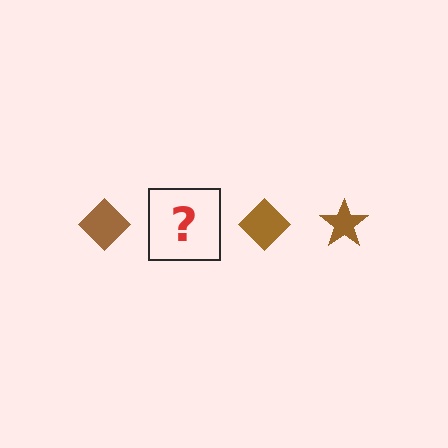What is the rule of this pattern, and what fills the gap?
The rule is that the pattern cycles through diamond, star shapes in brown. The gap should be filled with a brown star.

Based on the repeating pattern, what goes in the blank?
The blank should be a brown star.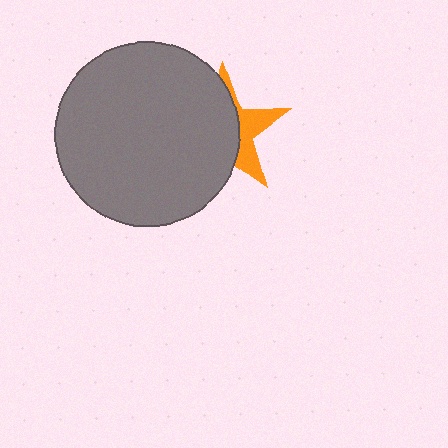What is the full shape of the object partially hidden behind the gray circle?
The partially hidden object is an orange star.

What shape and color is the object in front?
The object in front is a gray circle.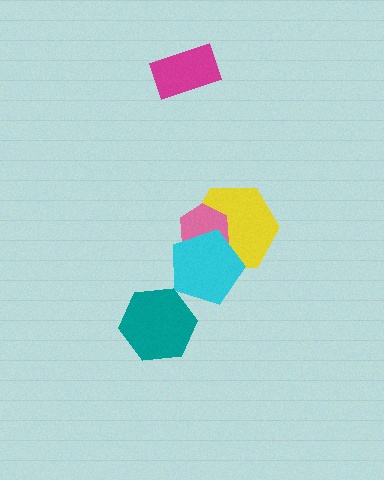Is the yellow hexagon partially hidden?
Yes, it is partially covered by another shape.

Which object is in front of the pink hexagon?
The cyan pentagon is in front of the pink hexagon.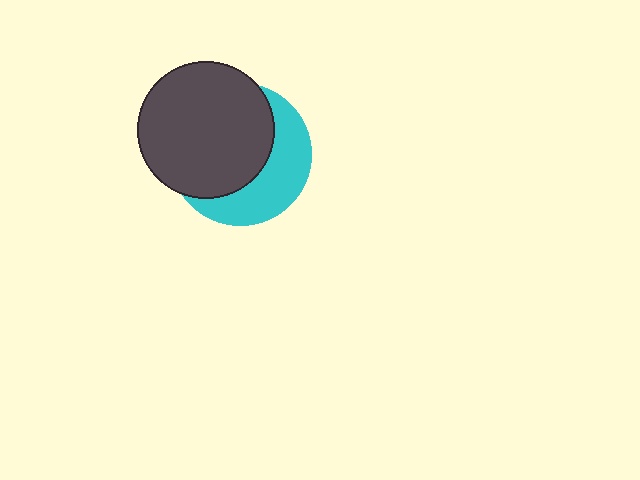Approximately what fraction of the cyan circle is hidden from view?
Roughly 60% of the cyan circle is hidden behind the dark gray circle.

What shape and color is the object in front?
The object in front is a dark gray circle.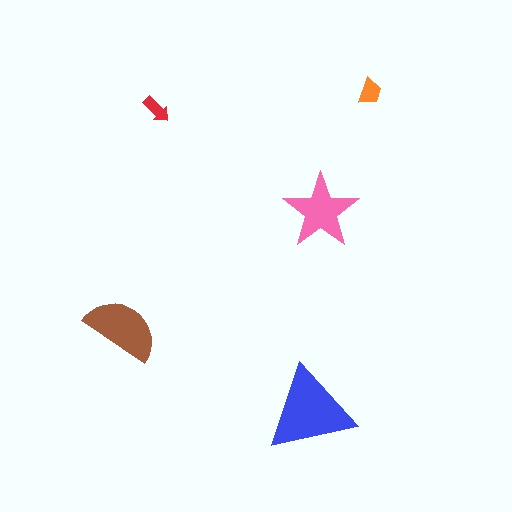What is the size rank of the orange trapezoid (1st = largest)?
4th.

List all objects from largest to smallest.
The blue triangle, the brown semicircle, the pink star, the orange trapezoid, the red arrow.